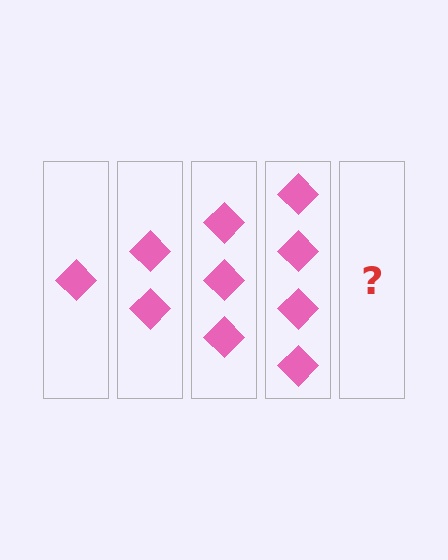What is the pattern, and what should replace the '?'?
The pattern is that each step adds one more diamond. The '?' should be 5 diamonds.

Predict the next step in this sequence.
The next step is 5 diamonds.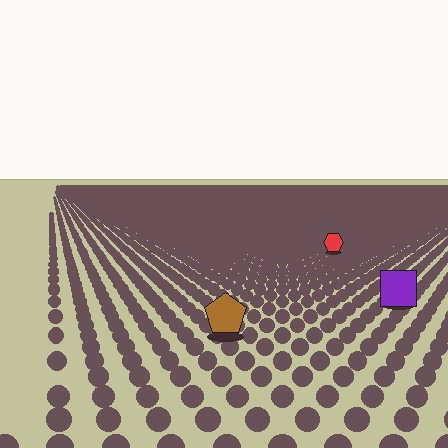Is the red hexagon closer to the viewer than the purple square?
No. The purple square is closer — you can tell from the texture gradient: the ground texture is coarser near it.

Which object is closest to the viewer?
The brown pentagon is closest. The texture marks near it are larger and more spread out.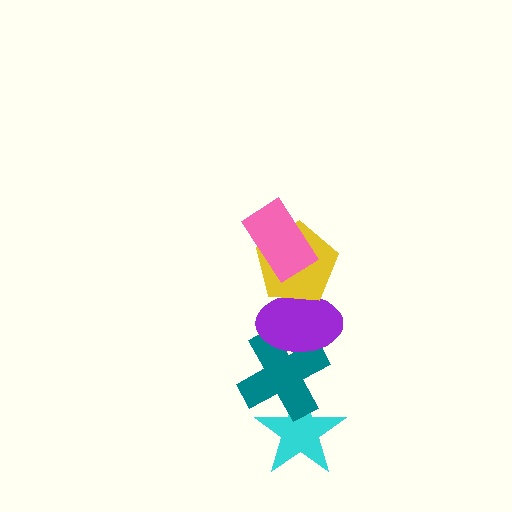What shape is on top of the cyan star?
The teal cross is on top of the cyan star.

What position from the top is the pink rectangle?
The pink rectangle is 1st from the top.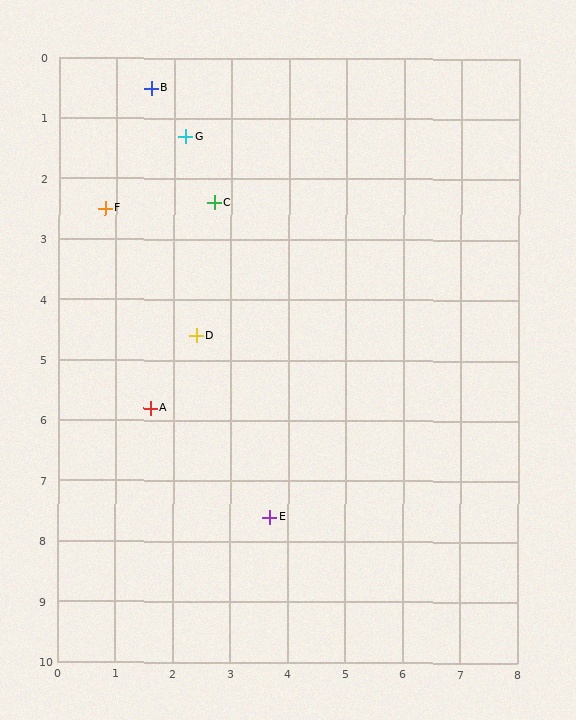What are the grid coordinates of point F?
Point F is at approximately (0.8, 2.5).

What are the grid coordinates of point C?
Point C is at approximately (2.7, 2.4).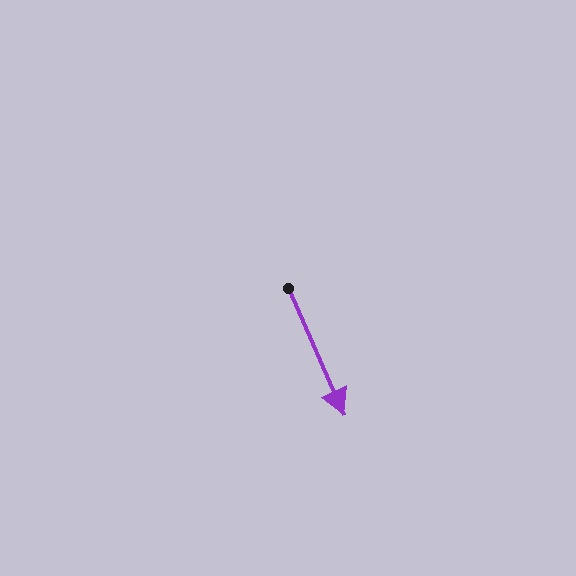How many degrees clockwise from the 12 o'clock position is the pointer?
Approximately 156 degrees.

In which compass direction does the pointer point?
Southeast.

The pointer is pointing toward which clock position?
Roughly 5 o'clock.